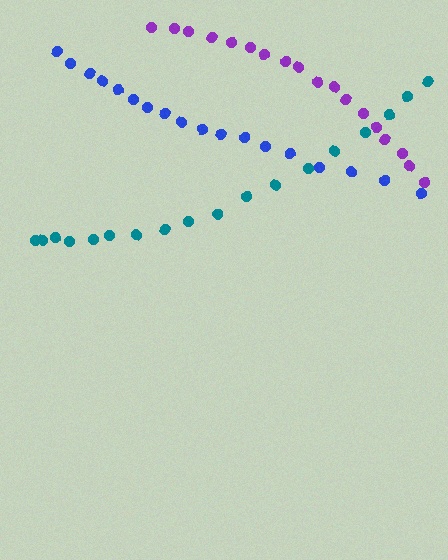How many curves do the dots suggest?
There are 3 distinct paths.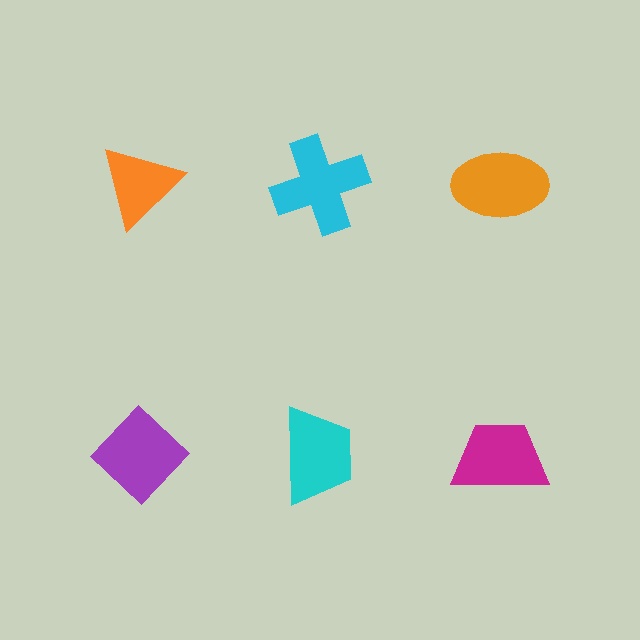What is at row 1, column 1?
An orange triangle.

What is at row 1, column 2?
A cyan cross.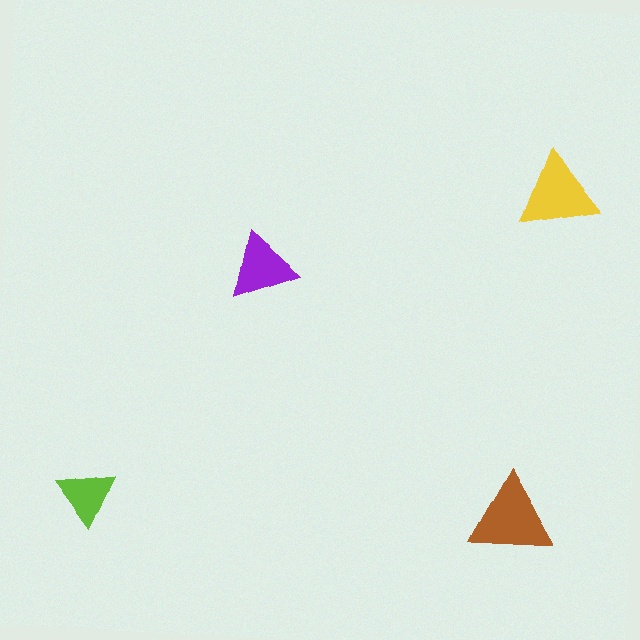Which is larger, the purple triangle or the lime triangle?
The purple one.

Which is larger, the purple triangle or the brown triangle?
The brown one.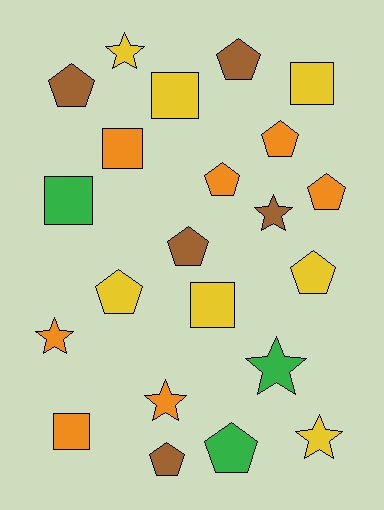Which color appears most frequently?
Yellow, with 7 objects.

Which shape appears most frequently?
Pentagon, with 10 objects.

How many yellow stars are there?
There are 2 yellow stars.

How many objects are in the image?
There are 22 objects.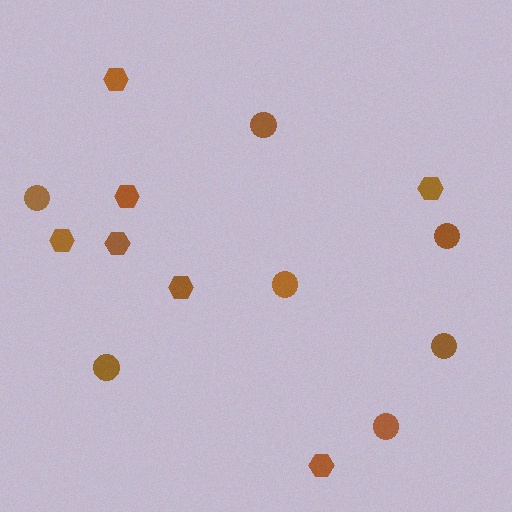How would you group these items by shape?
There are 2 groups: one group of circles (7) and one group of hexagons (7).